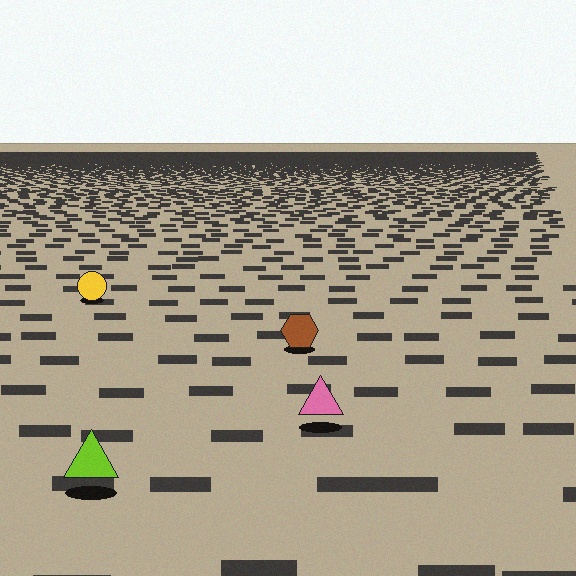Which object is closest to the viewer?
The lime triangle is closest. The texture marks near it are larger and more spread out.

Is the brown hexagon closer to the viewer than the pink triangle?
No. The pink triangle is closer — you can tell from the texture gradient: the ground texture is coarser near it.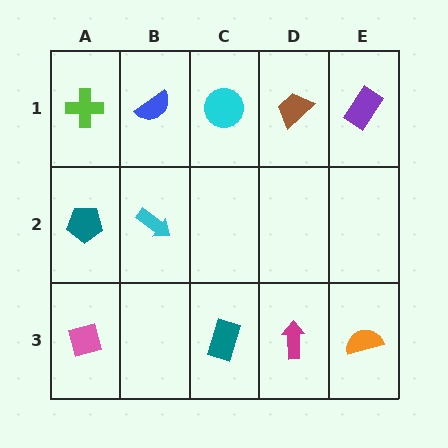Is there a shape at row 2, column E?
No, that cell is empty.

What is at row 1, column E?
A purple rectangle.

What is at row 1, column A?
A lime cross.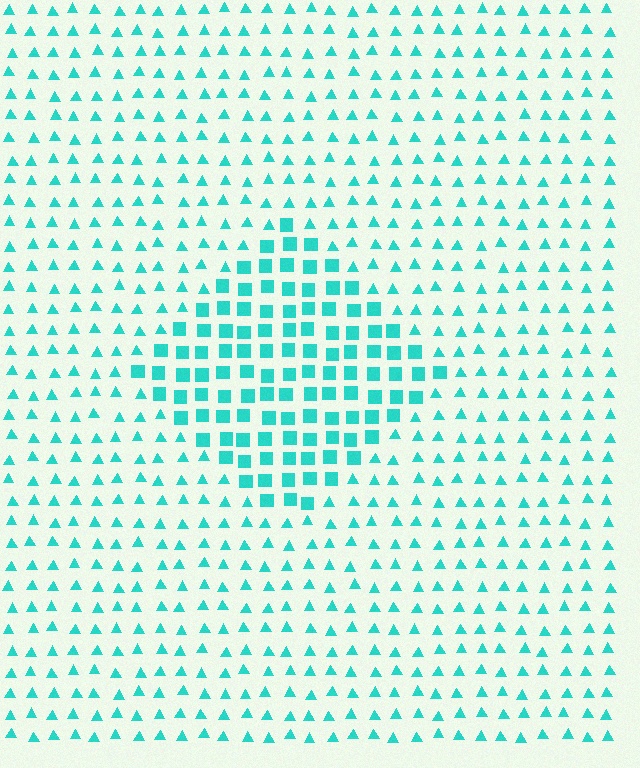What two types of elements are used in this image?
The image uses squares inside the diamond region and triangles outside it.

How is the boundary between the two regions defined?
The boundary is defined by a change in element shape: squares inside vs. triangles outside. All elements share the same color and spacing.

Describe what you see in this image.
The image is filled with small cyan elements arranged in a uniform grid. A diamond-shaped region contains squares, while the surrounding area contains triangles. The boundary is defined purely by the change in element shape.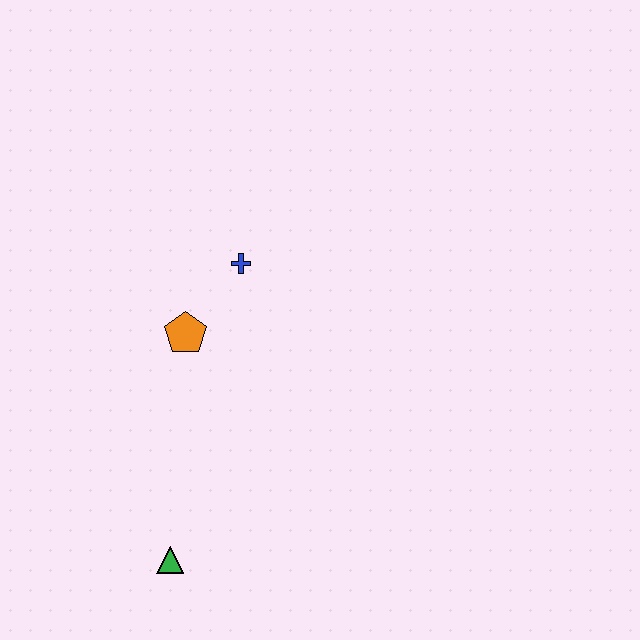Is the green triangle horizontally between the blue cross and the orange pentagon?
No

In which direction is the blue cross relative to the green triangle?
The blue cross is above the green triangle.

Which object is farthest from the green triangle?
The blue cross is farthest from the green triangle.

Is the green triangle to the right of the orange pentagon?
No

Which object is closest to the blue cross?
The orange pentagon is closest to the blue cross.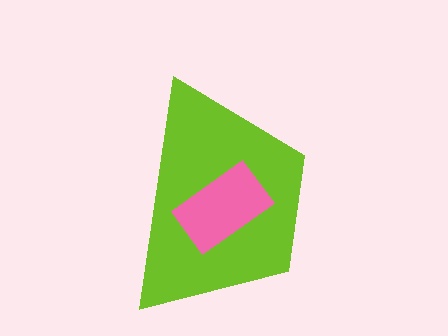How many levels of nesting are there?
2.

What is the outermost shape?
The lime trapezoid.